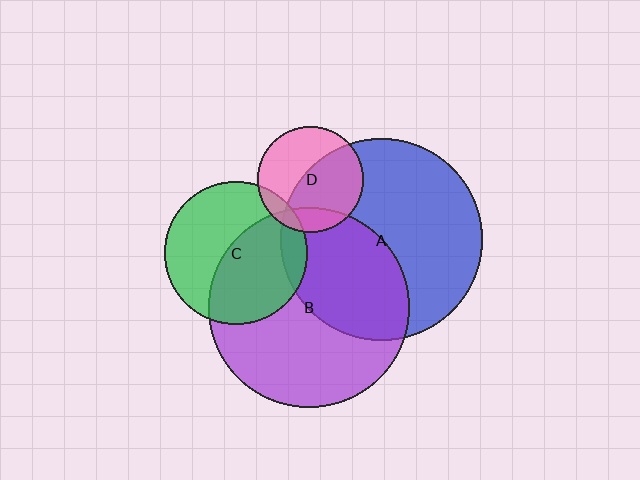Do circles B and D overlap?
Yes.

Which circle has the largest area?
Circle A (blue).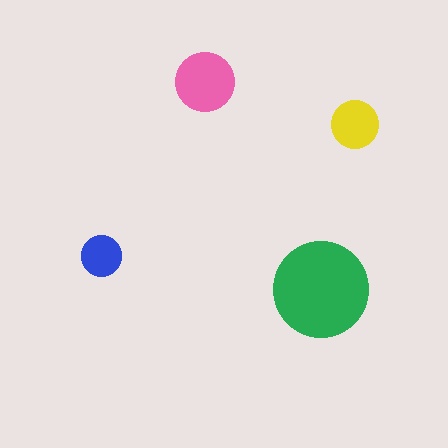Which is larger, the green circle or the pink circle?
The green one.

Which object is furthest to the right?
The yellow circle is rightmost.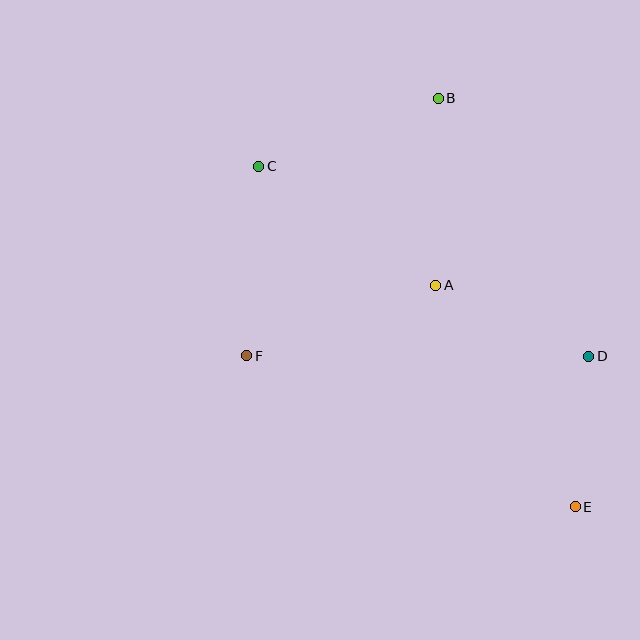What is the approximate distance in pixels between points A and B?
The distance between A and B is approximately 187 pixels.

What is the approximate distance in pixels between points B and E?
The distance between B and E is approximately 431 pixels.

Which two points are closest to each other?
Points D and E are closest to each other.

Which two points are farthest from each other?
Points C and E are farthest from each other.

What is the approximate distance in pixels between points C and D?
The distance between C and D is approximately 381 pixels.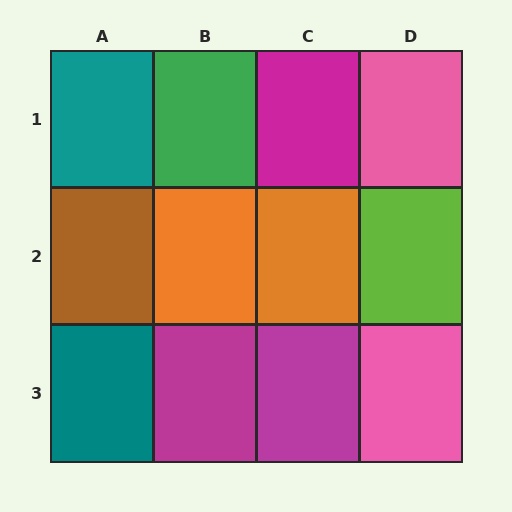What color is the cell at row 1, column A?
Teal.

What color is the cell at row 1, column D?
Pink.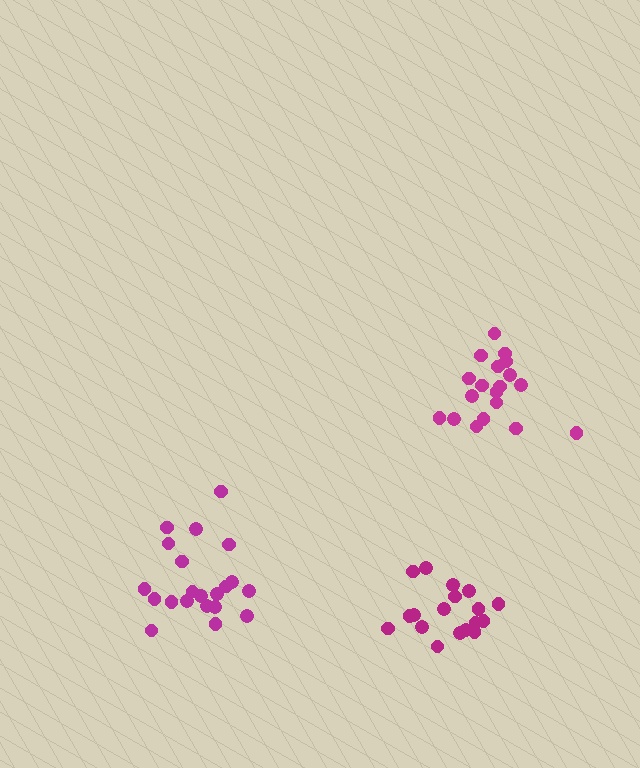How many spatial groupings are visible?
There are 3 spatial groupings.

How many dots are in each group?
Group 1: 18 dots, Group 2: 19 dots, Group 3: 21 dots (58 total).